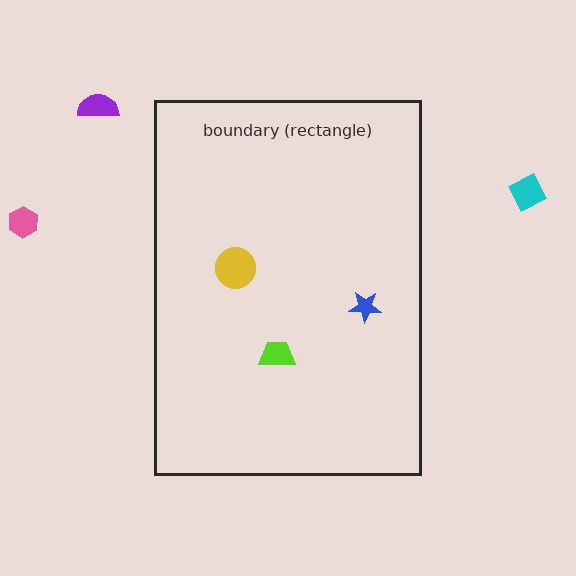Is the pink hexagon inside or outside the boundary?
Outside.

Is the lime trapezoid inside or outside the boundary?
Inside.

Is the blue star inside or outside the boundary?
Inside.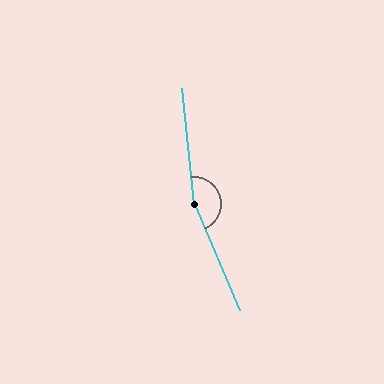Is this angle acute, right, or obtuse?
It is obtuse.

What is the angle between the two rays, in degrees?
Approximately 162 degrees.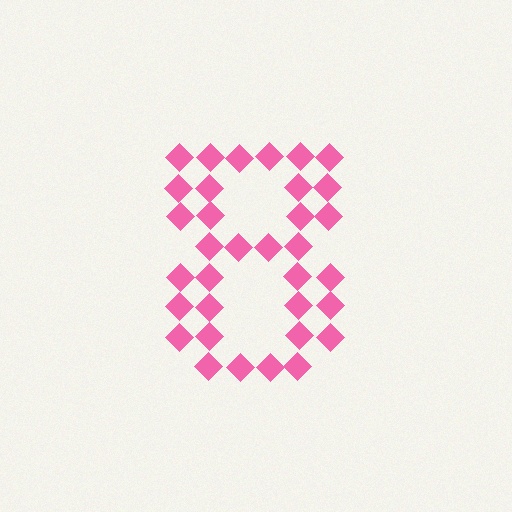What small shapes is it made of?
It is made of small diamonds.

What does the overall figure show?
The overall figure shows the digit 8.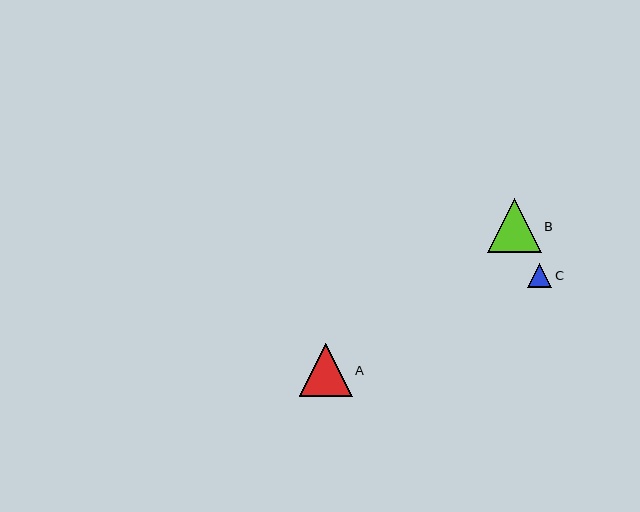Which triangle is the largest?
Triangle B is the largest with a size of approximately 54 pixels.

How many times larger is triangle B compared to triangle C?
Triangle B is approximately 2.2 times the size of triangle C.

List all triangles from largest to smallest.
From largest to smallest: B, A, C.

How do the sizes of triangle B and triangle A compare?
Triangle B and triangle A are approximately the same size.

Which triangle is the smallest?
Triangle C is the smallest with a size of approximately 25 pixels.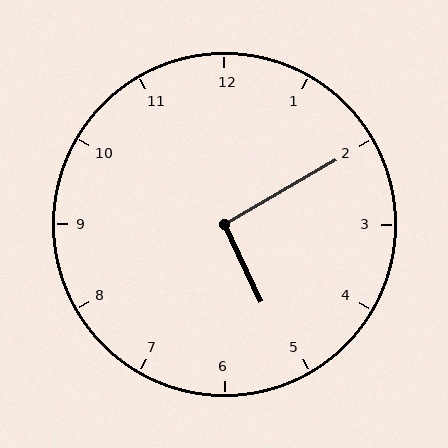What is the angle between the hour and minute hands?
Approximately 95 degrees.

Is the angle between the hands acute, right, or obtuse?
It is right.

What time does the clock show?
5:10.